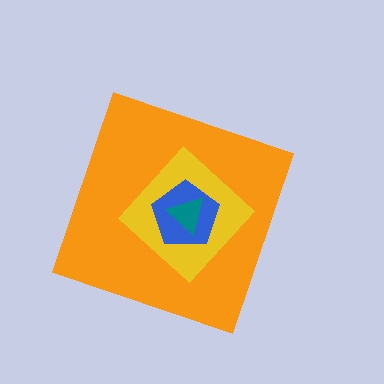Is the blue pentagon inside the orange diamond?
Yes.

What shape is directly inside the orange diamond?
The yellow diamond.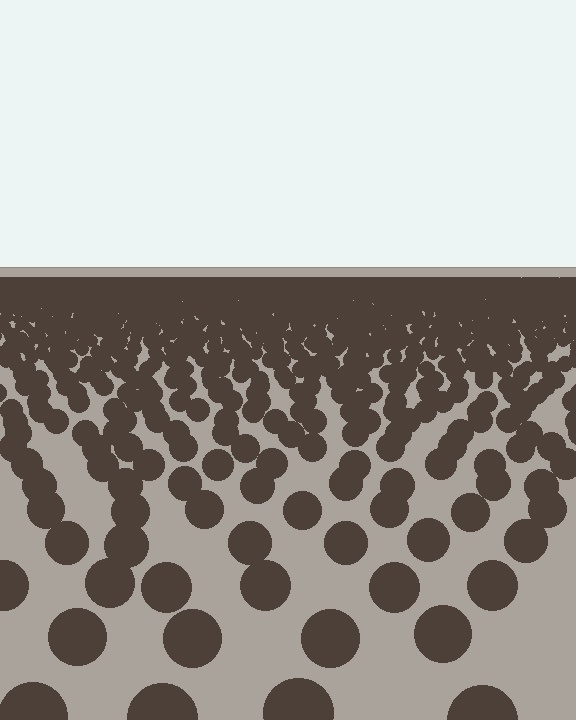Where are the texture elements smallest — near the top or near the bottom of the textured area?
Near the top.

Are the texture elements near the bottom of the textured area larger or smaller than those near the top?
Larger. Near the bottom, elements are closer to the viewer and appear at a bigger on-screen size.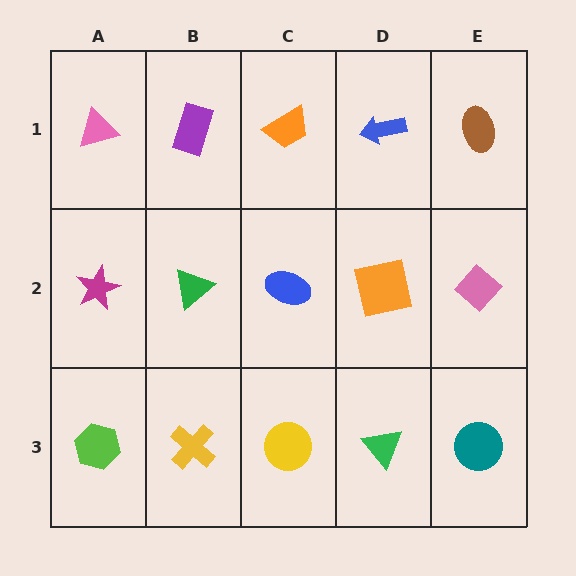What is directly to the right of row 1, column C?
A blue arrow.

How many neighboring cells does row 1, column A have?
2.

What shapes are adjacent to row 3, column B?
A green triangle (row 2, column B), a lime hexagon (row 3, column A), a yellow circle (row 3, column C).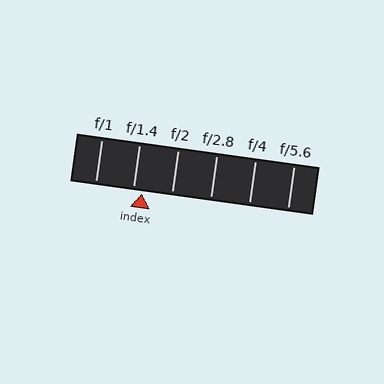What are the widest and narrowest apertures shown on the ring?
The widest aperture shown is f/1 and the narrowest is f/5.6.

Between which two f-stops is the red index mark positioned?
The index mark is between f/1.4 and f/2.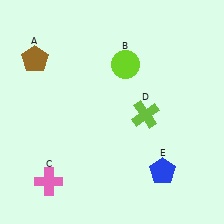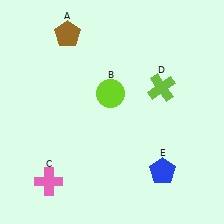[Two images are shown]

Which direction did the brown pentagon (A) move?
The brown pentagon (A) moved right.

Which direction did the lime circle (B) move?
The lime circle (B) moved down.